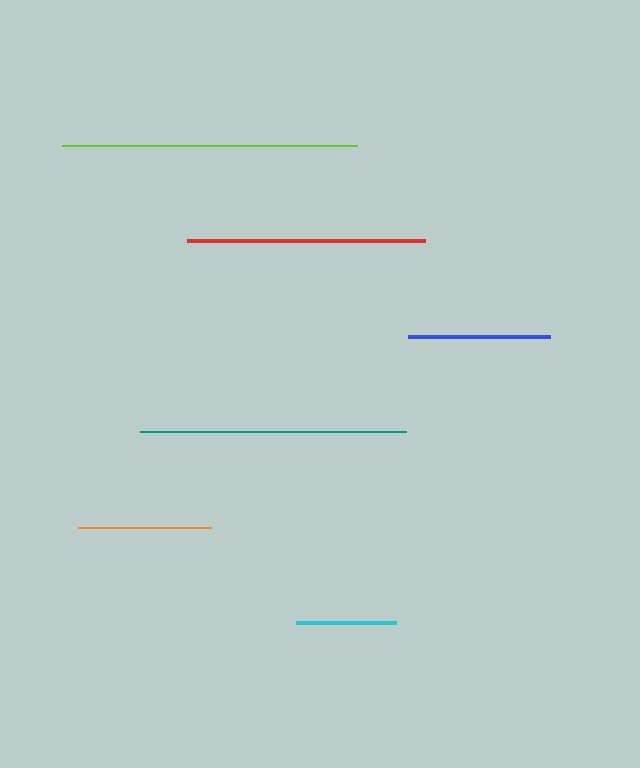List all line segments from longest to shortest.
From longest to shortest: lime, teal, red, blue, orange, cyan.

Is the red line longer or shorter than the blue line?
The red line is longer than the blue line.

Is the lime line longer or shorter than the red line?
The lime line is longer than the red line.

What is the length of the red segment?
The red segment is approximately 238 pixels long.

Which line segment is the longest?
The lime line is the longest at approximately 294 pixels.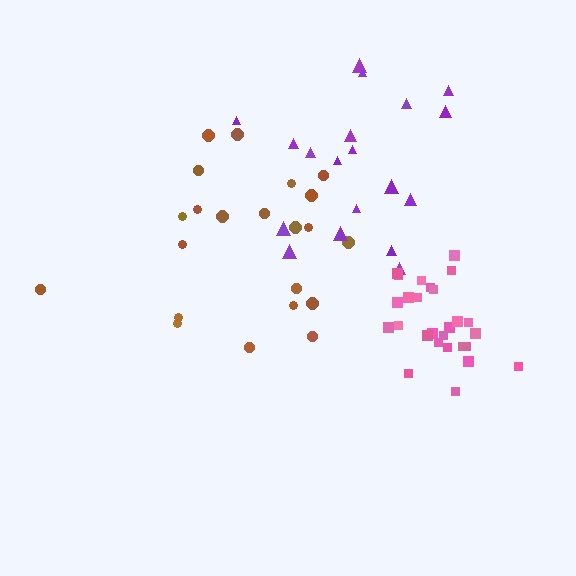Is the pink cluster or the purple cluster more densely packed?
Pink.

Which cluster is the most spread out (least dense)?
Purple.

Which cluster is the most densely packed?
Pink.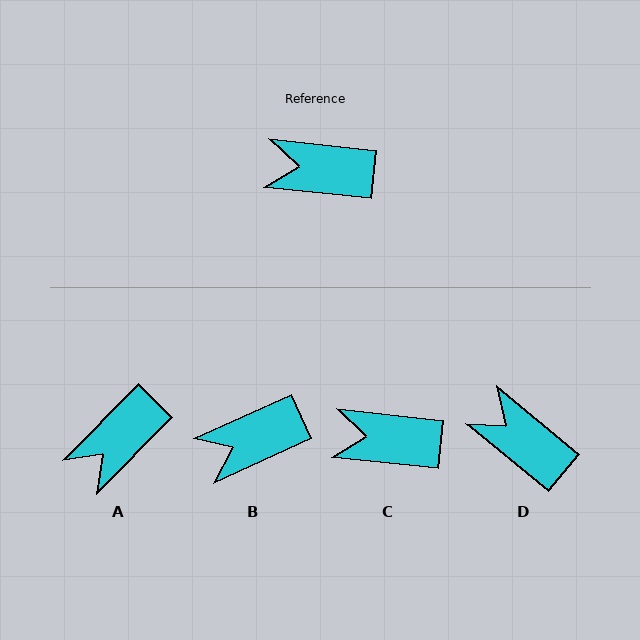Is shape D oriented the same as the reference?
No, it is off by about 33 degrees.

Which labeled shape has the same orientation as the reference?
C.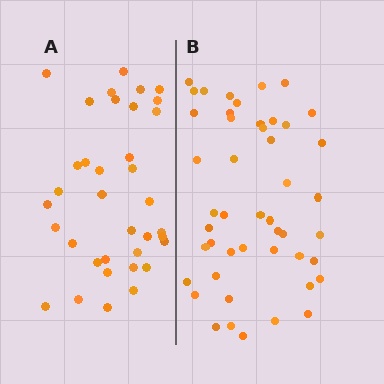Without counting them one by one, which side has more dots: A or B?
Region B (the right region) has more dots.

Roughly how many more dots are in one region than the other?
Region B has roughly 12 or so more dots than region A.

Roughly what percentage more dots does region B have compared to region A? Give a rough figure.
About 30% more.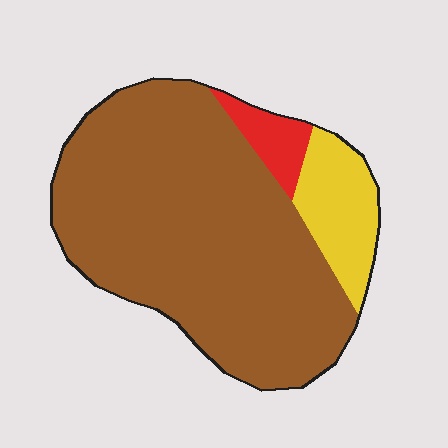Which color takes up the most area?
Brown, at roughly 80%.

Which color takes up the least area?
Red, at roughly 5%.